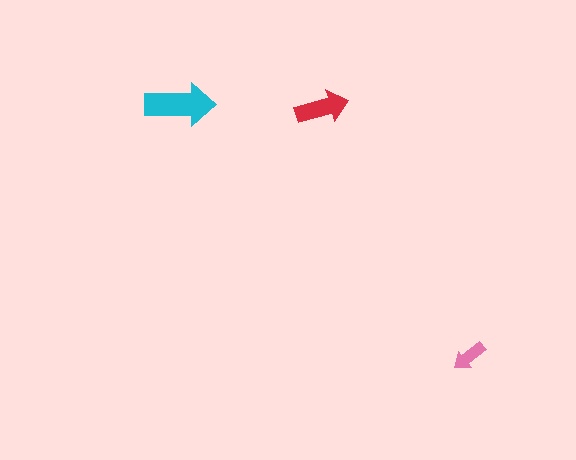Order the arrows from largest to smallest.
the cyan one, the red one, the pink one.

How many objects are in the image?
There are 3 objects in the image.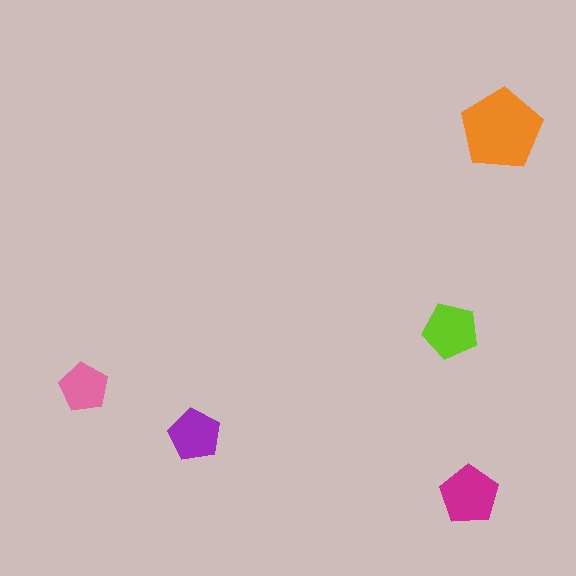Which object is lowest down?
The magenta pentagon is bottommost.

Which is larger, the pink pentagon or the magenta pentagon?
The magenta one.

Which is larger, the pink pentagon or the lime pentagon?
The lime one.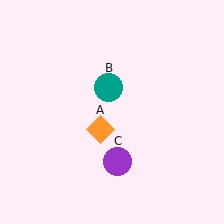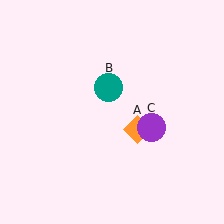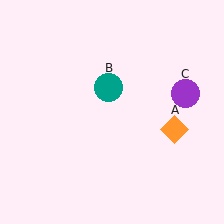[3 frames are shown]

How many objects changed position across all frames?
2 objects changed position: orange diamond (object A), purple circle (object C).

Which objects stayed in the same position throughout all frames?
Teal circle (object B) remained stationary.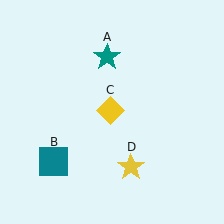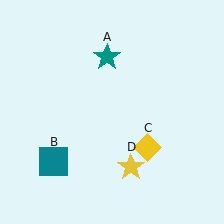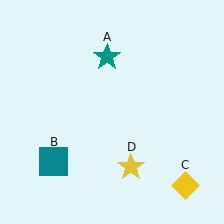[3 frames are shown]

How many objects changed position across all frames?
1 object changed position: yellow diamond (object C).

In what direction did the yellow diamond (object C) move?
The yellow diamond (object C) moved down and to the right.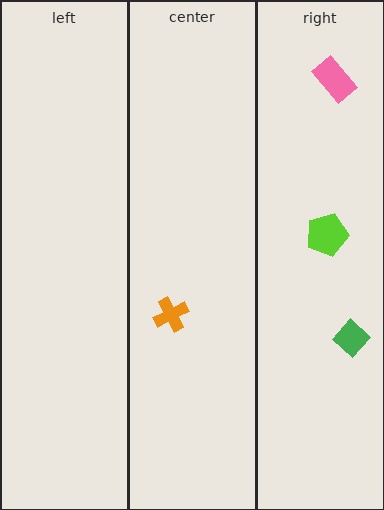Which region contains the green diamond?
The right region.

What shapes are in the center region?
The orange cross.